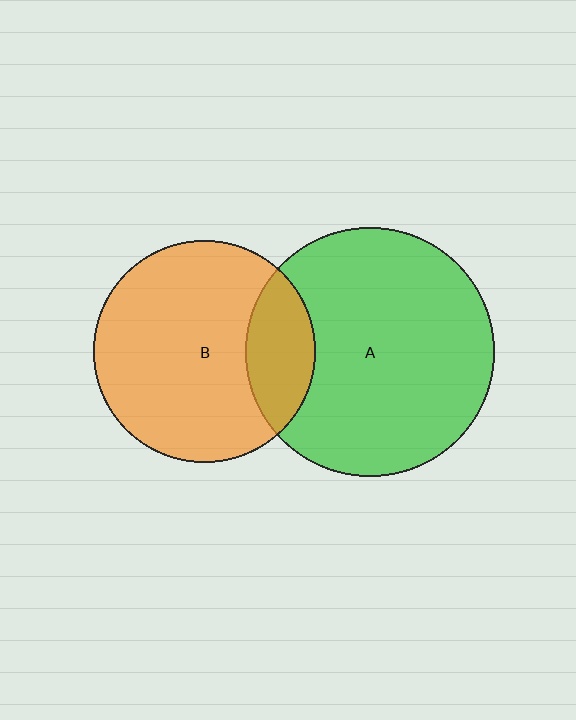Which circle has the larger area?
Circle A (green).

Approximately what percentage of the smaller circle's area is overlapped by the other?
Approximately 20%.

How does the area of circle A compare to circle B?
Approximately 1.3 times.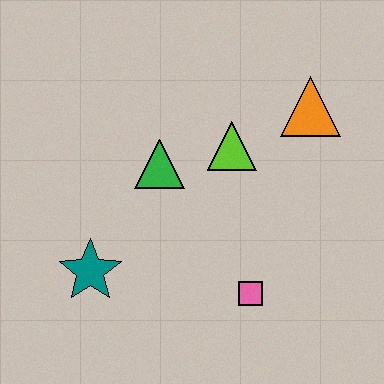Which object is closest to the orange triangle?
The lime triangle is closest to the orange triangle.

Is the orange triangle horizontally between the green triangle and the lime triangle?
No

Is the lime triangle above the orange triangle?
No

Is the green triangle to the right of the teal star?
Yes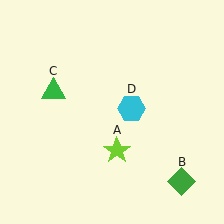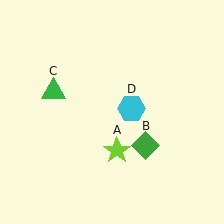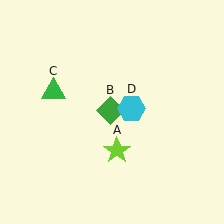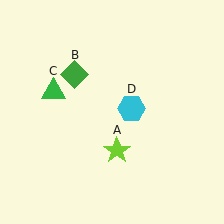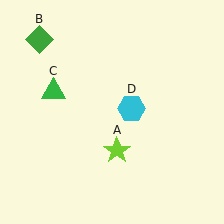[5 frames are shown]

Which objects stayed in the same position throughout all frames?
Lime star (object A) and green triangle (object C) and cyan hexagon (object D) remained stationary.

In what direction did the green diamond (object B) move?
The green diamond (object B) moved up and to the left.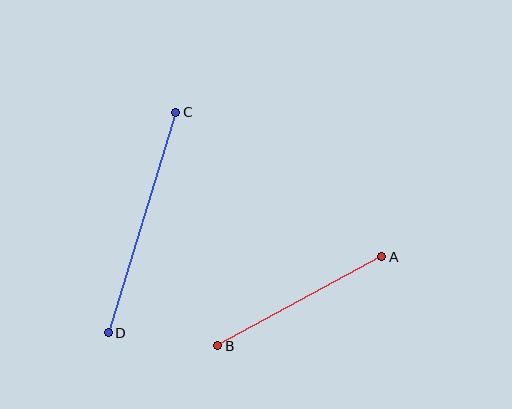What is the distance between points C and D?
The distance is approximately 231 pixels.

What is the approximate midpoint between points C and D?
The midpoint is at approximately (142, 222) pixels.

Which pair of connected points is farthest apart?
Points C and D are farthest apart.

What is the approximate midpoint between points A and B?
The midpoint is at approximately (300, 301) pixels.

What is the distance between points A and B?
The distance is approximately 186 pixels.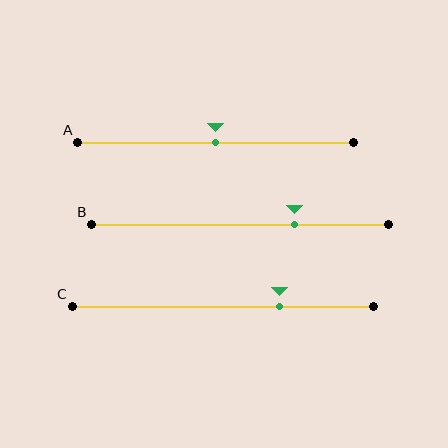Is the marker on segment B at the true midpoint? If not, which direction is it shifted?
No, the marker on segment B is shifted to the right by about 19% of the segment length.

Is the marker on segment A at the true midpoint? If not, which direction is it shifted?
Yes, the marker on segment A is at the true midpoint.